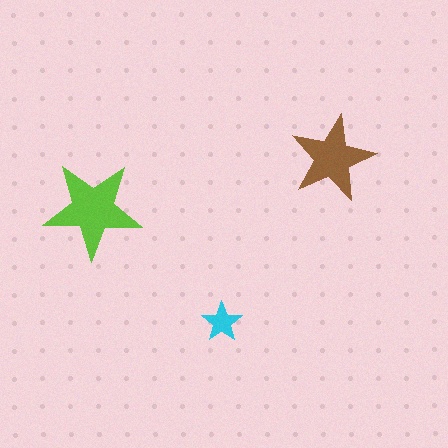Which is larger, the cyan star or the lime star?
The lime one.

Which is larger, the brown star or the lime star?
The lime one.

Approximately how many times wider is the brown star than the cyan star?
About 2 times wider.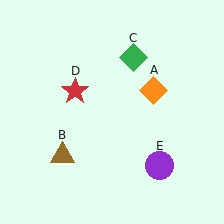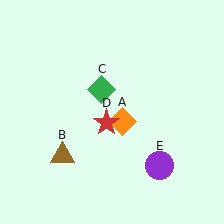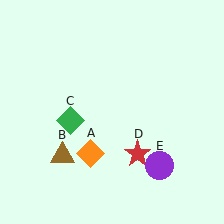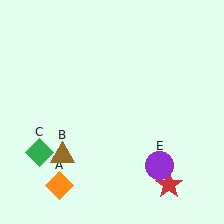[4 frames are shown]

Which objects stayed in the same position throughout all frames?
Brown triangle (object B) and purple circle (object E) remained stationary.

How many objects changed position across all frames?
3 objects changed position: orange diamond (object A), green diamond (object C), red star (object D).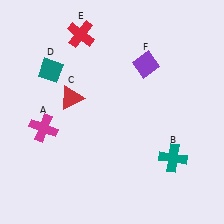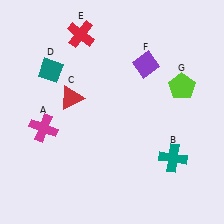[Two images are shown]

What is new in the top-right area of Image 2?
A lime pentagon (G) was added in the top-right area of Image 2.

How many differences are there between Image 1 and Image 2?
There is 1 difference between the two images.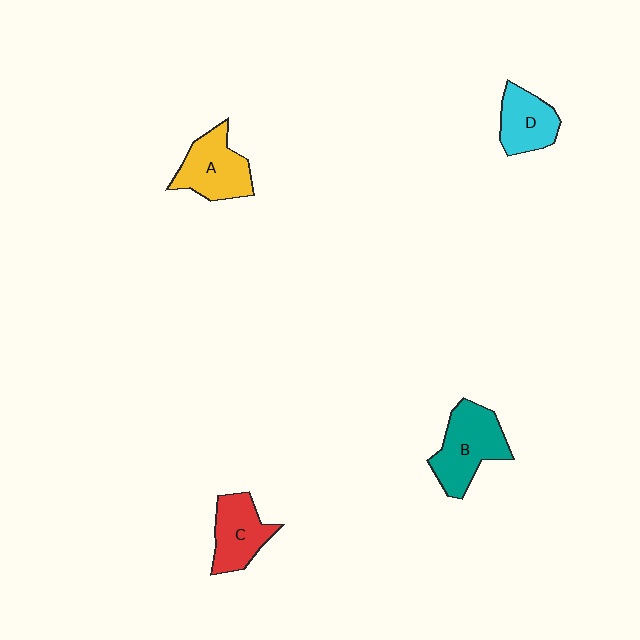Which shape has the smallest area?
Shape D (cyan).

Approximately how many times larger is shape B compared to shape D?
Approximately 1.4 times.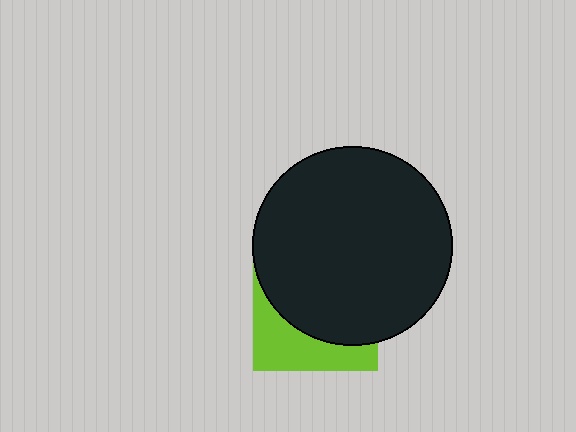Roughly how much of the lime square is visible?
A small part of it is visible (roughly 33%).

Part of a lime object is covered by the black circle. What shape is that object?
It is a square.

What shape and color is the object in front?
The object in front is a black circle.